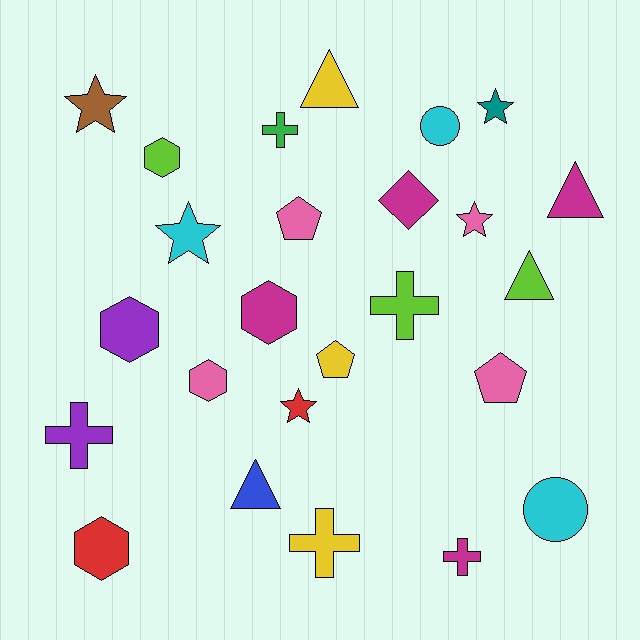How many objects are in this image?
There are 25 objects.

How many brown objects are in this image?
There is 1 brown object.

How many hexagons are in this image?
There are 5 hexagons.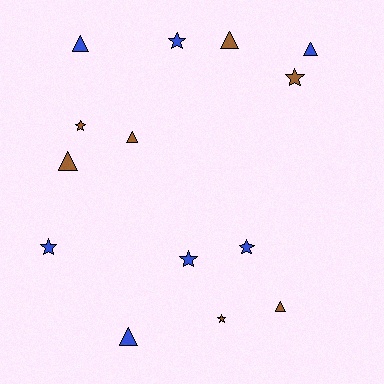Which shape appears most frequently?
Star, with 7 objects.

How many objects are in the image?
There are 14 objects.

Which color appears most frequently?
Blue, with 7 objects.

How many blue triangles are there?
There are 3 blue triangles.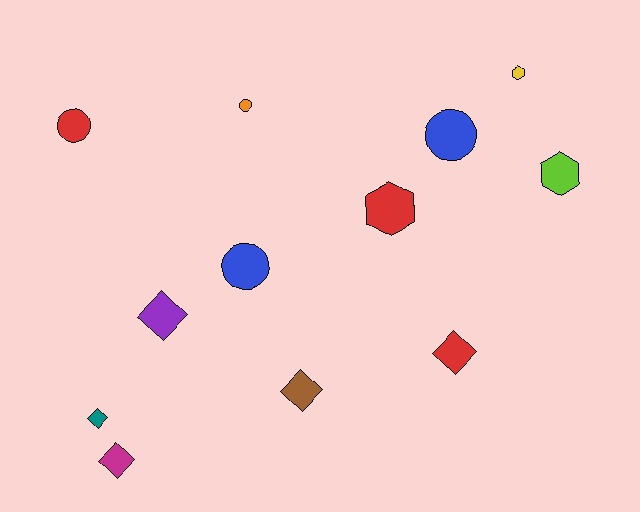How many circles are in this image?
There are 4 circles.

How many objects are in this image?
There are 12 objects.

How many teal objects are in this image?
There is 1 teal object.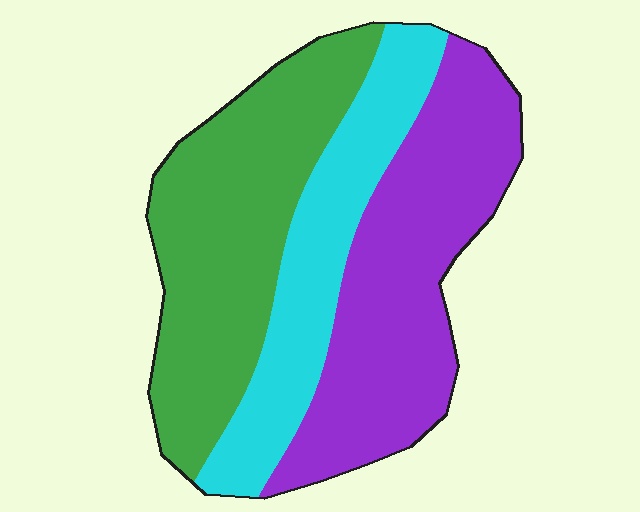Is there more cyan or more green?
Green.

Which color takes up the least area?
Cyan, at roughly 25%.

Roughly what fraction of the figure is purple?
Purple covers about 40% of the figure.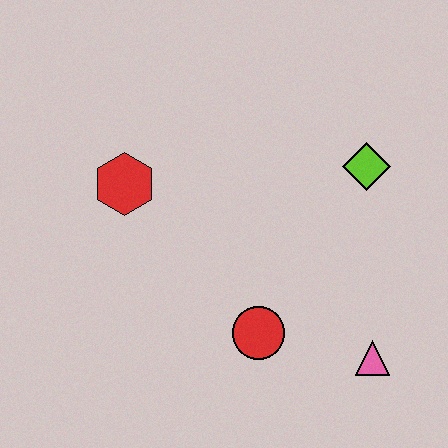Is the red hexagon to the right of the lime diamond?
No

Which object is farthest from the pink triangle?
The red hexagon is farthest from the pink triangle.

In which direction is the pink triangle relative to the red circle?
The pink triangle is to the right of the red circle.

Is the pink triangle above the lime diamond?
No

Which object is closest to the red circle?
The pink triangle is closest to the red circle.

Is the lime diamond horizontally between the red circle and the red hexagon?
No